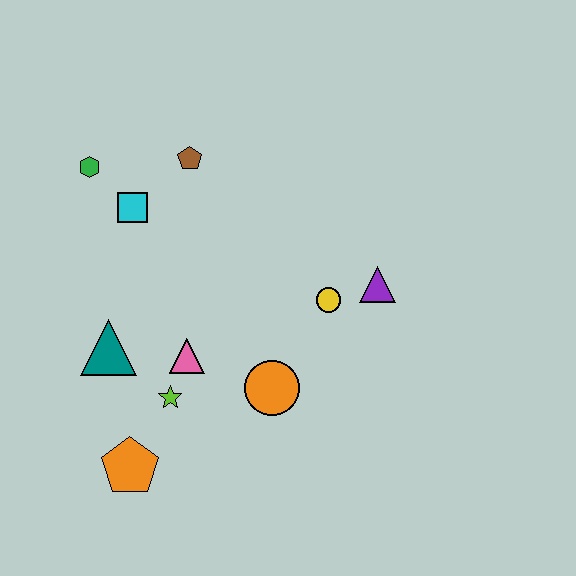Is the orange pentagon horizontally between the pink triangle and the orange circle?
No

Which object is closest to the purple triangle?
The yellow circle is closest to the purple triangle.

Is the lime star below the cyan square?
Yes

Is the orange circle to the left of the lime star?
No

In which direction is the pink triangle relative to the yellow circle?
The pink triangle is to the left of the yellow circle.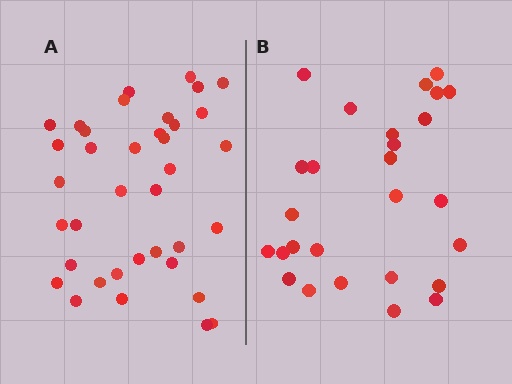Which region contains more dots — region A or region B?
Region A (the left region) has more dots.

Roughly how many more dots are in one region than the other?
Region A has roughly 10 or so more dots than region B.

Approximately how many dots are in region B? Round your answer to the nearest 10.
About 30 dots. (The exact count is 27, which rounds to 30.)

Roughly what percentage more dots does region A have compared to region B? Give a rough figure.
About 35% more.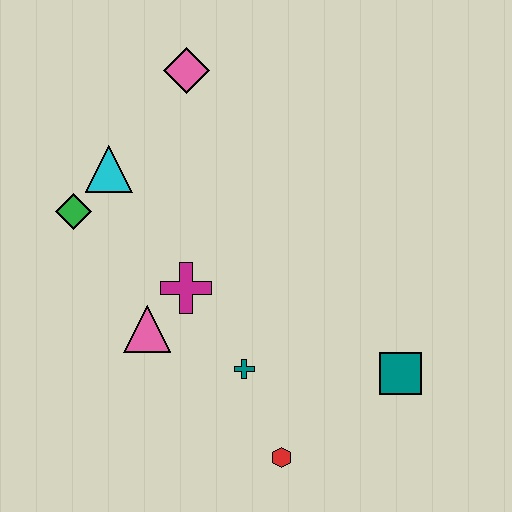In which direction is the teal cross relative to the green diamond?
The teal cross is to the right of the green diamond.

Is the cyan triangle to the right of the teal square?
No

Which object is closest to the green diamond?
The cyan triangle is closest to the green diamond.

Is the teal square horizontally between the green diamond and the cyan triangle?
No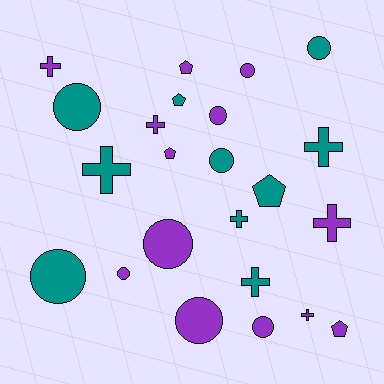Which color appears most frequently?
Purple, with 13 objects.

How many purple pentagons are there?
There are 3 purple pentagons.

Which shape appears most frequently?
Circle, with 10 objects.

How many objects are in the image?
There are 23 objects.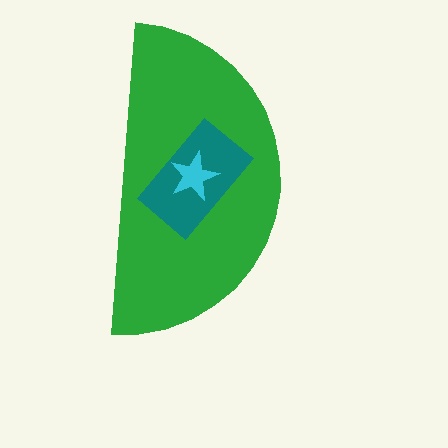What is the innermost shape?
The cyan star.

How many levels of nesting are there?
3.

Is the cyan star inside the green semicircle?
Yes.